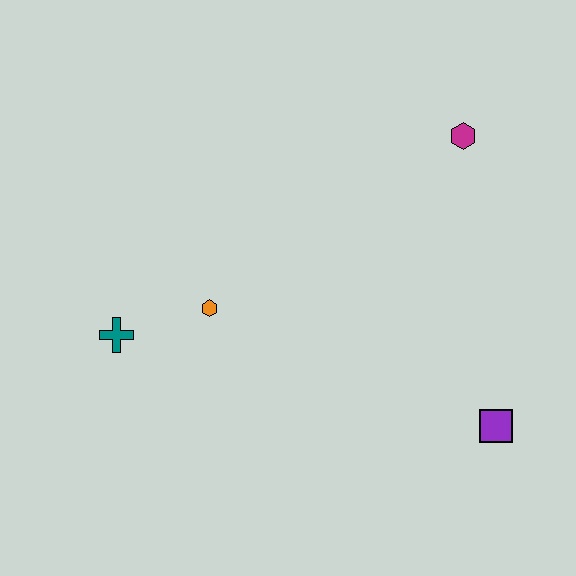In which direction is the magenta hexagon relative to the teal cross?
The magenta hexagon is to the right of the teal cross.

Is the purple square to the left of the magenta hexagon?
No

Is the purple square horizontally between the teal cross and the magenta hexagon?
No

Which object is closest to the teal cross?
The orange hexagon is closest to the teal cross.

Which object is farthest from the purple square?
The teal cross is farthest from the purple square.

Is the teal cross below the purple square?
No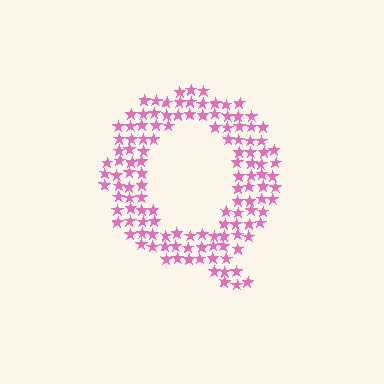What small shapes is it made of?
It is made of small stars.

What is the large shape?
The large shape is the letter Q.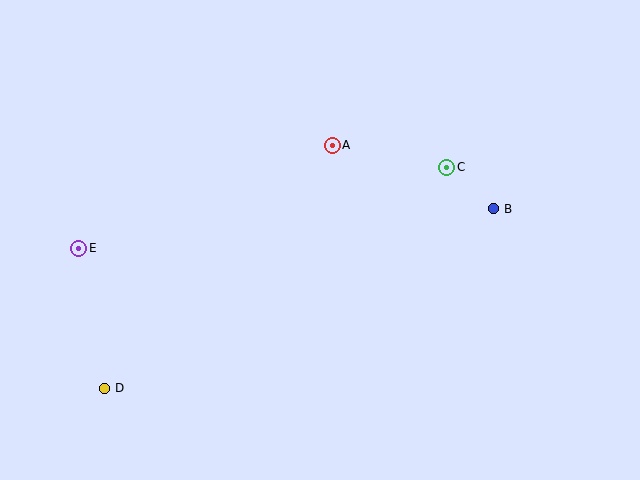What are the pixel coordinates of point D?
Point D is at (105, 388).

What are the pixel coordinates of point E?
Point E is at (79, 248).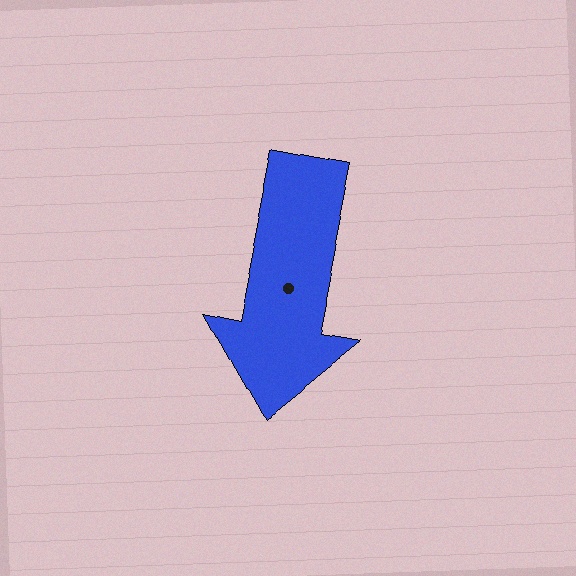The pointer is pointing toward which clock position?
Roughly 6 o'clock.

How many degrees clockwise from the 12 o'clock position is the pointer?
Approximately 191 degrees.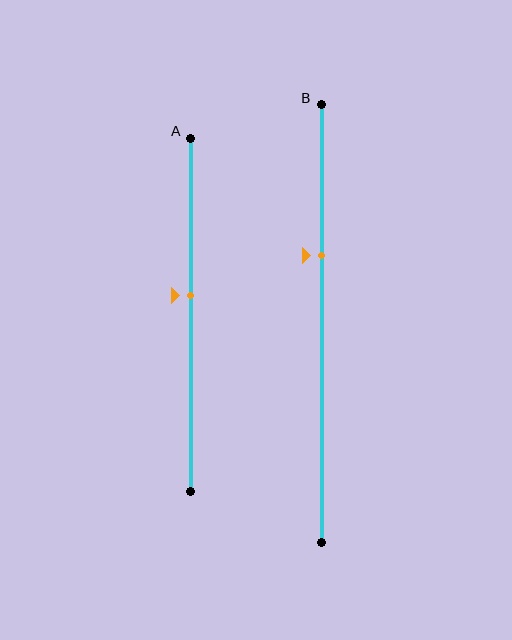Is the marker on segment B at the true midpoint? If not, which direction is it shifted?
No, the marker on segment B is shifted upward by about 16% of the segment length.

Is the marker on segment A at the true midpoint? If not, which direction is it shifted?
No, the marker on segment A is shifted upward by about 6% of the segment length.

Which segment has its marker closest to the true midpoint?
Segment A has its marker closest to the true midpoint.